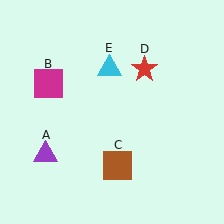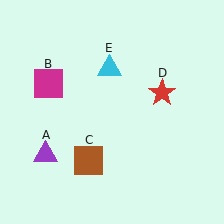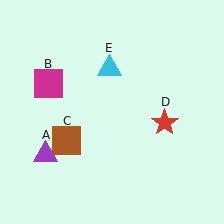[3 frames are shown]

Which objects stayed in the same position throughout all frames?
Purple triangle (object A) and magenta square (object B) and cyan triangle (object E) remained stationary.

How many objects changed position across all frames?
2 objects changed position: brown square (object C), red star (object D).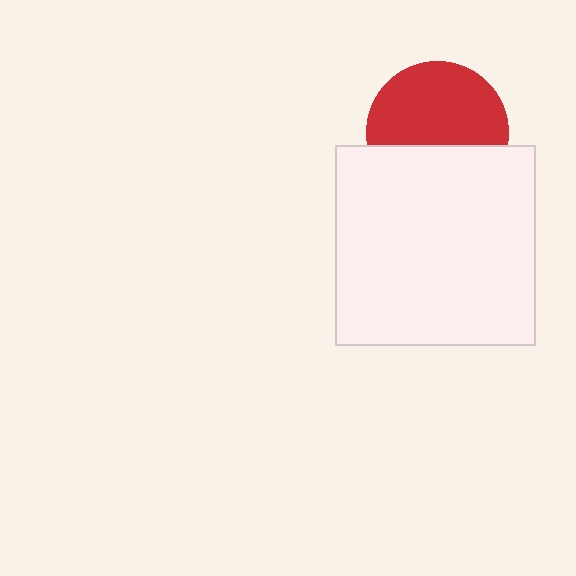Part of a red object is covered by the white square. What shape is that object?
It is a circle.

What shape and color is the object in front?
The object in front is a white square.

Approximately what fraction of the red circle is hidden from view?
Roughly 39% of the red circle is hidden behind the white square.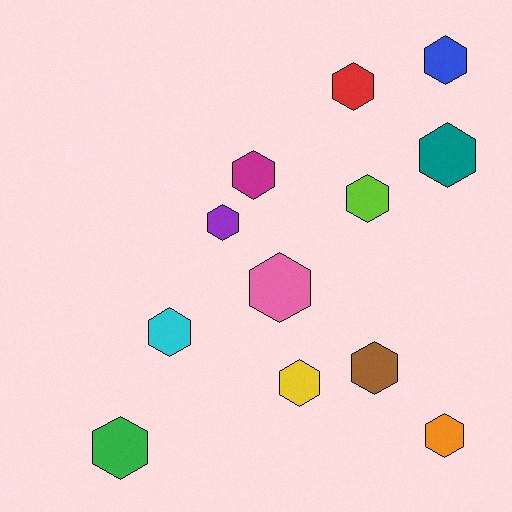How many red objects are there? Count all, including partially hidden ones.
There is 1 red object.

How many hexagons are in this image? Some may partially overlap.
There are 12 hexagons.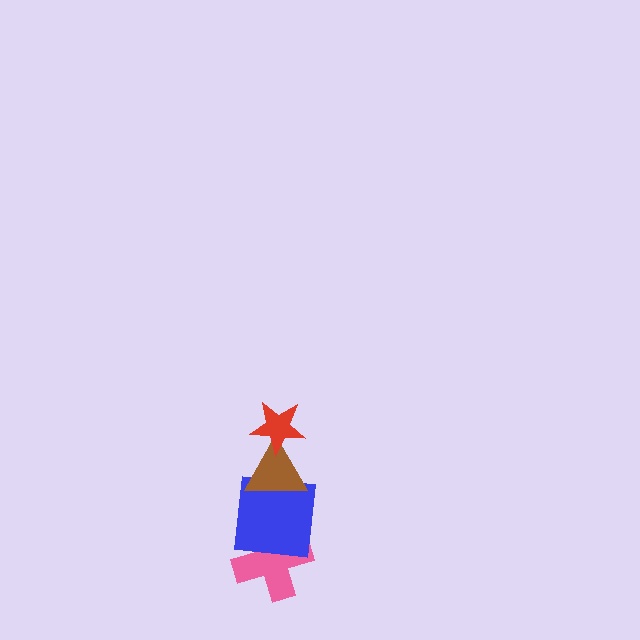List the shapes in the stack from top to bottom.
From top to bottom: the red star, the brown triangle, the blue square, the pink cross.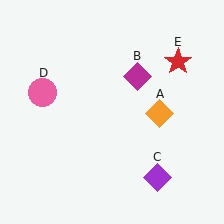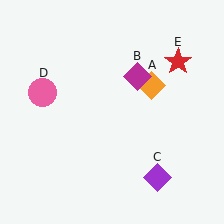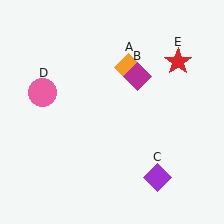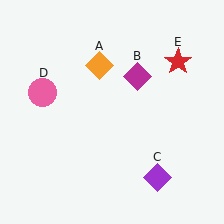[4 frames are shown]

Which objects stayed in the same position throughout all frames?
Magenta diamond (object B) and purple diamond (object C) and pink circle (object D) and red star (object E) remained stationary.